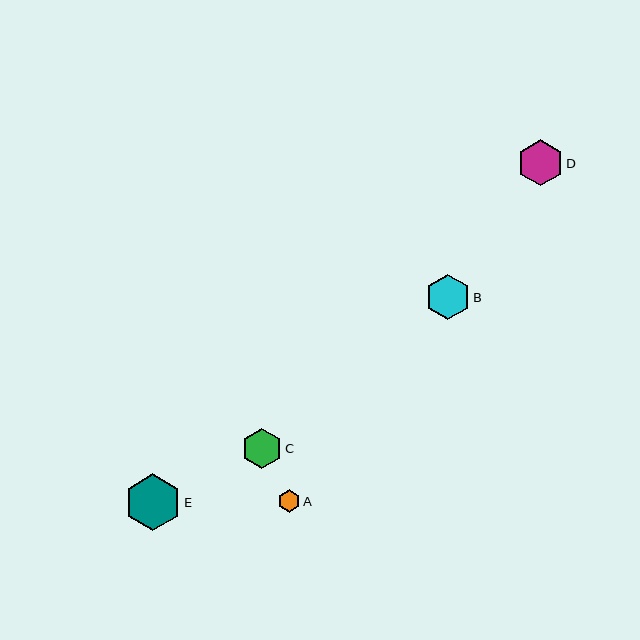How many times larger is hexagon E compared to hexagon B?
Hexagon E is approximately 1.3 times the size of hexagon B.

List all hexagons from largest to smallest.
From largest to smallest: E, D, B, C, A.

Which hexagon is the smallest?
Hexagon A is the smallest with a size of approximately 22 pixels.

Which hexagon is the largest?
Hexagon E is the largest with a size of approximately 56 pixels.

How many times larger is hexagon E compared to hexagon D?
Hexagon E is approximately 1.2 times the size of hexagon D.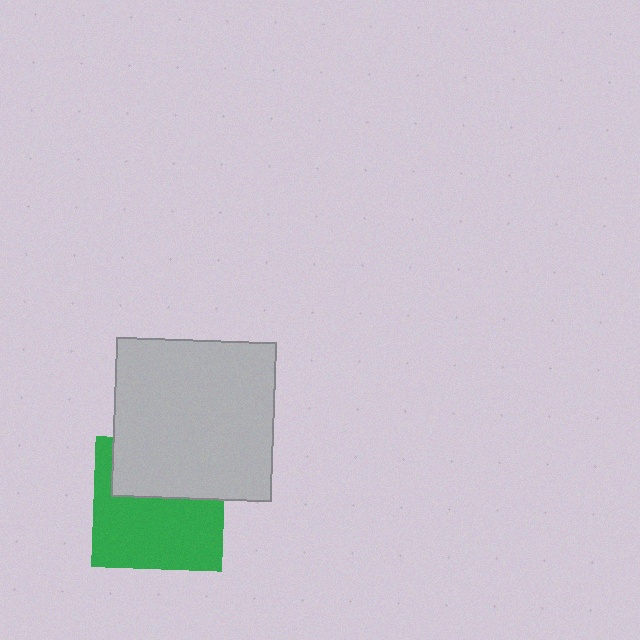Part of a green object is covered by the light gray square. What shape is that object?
It is a square.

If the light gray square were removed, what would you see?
You would see the complete green square.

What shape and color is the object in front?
The object in front is a light gray square.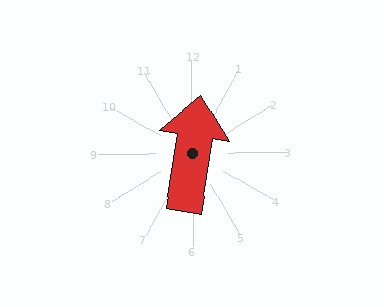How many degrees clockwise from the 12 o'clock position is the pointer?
Approximately 9 degrees.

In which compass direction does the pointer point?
North.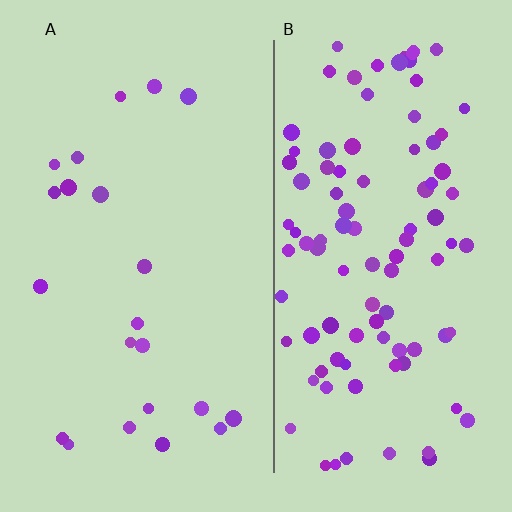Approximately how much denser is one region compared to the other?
Approximately 4.5× — region B over region A.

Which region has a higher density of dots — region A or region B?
B (the right).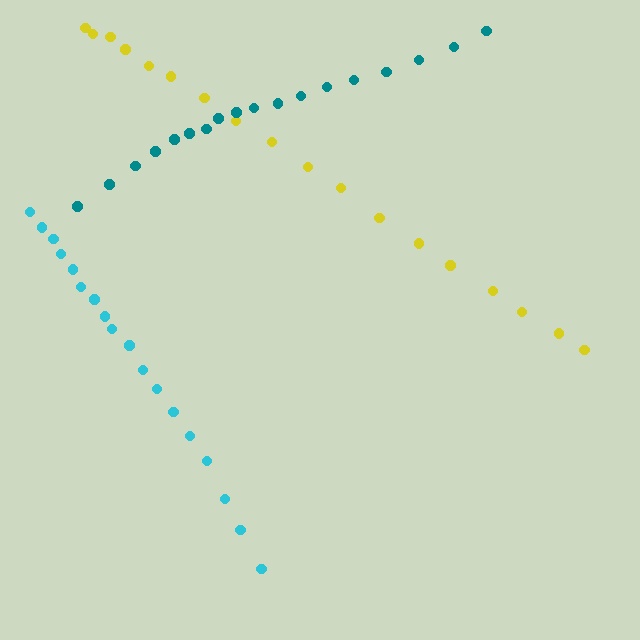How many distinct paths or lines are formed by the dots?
There are 3 distinct paths.